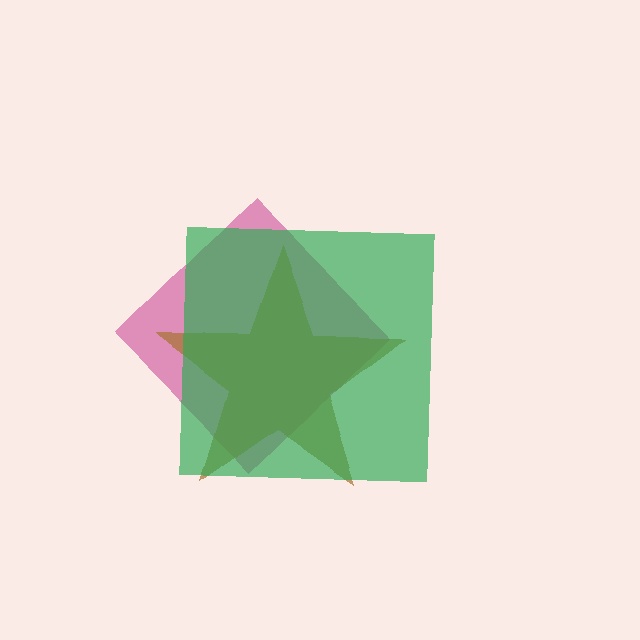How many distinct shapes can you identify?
There are 3 distinct shapes: a magenta diamond, a brown star, a green square.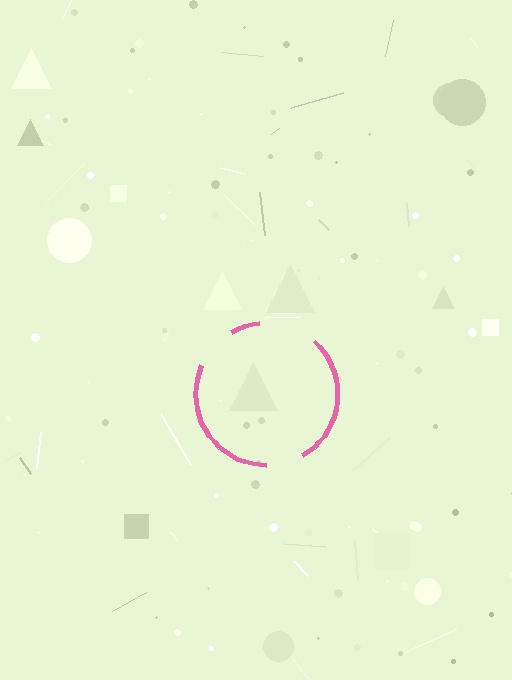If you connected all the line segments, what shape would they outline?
They would outline a circle.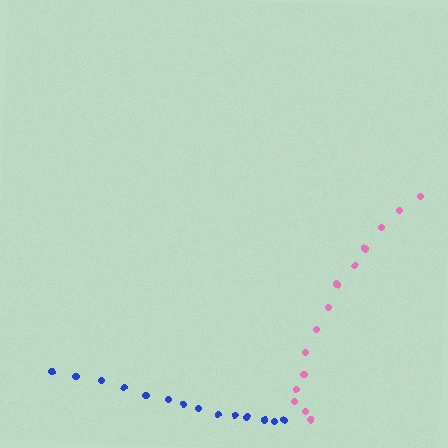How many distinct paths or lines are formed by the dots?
There are 2 distinct paths.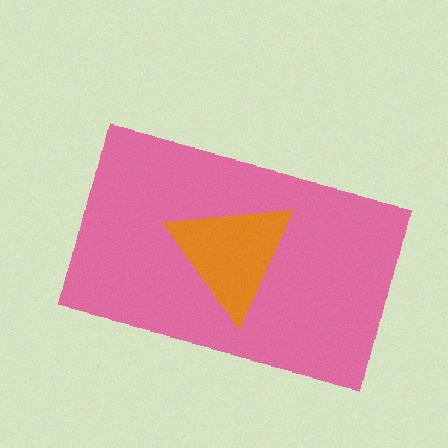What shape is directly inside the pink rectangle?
The orange triangle.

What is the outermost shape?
The pink rectangle.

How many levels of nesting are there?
2.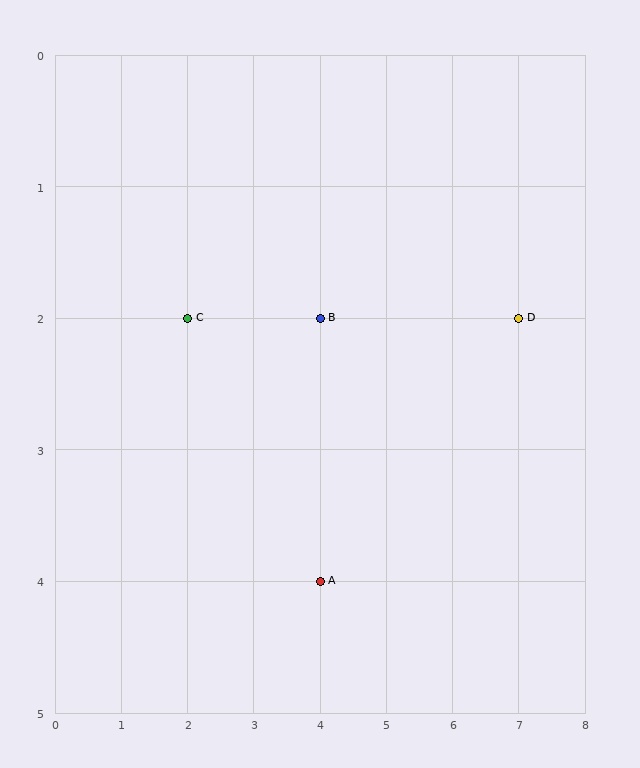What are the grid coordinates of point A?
Point A is at grid coordinates (4, 4).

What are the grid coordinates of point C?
Point C is at grid coordinates (2, 2).